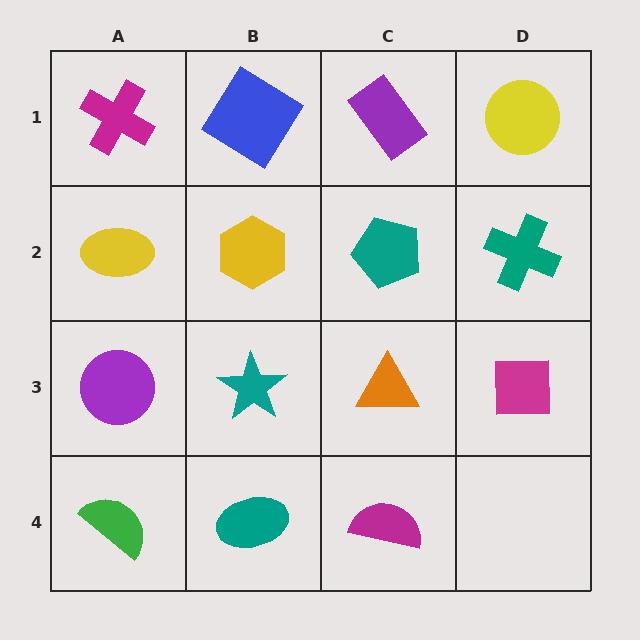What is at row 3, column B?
A teal star.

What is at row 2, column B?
A yellow hexagon.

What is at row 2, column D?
A teal cross.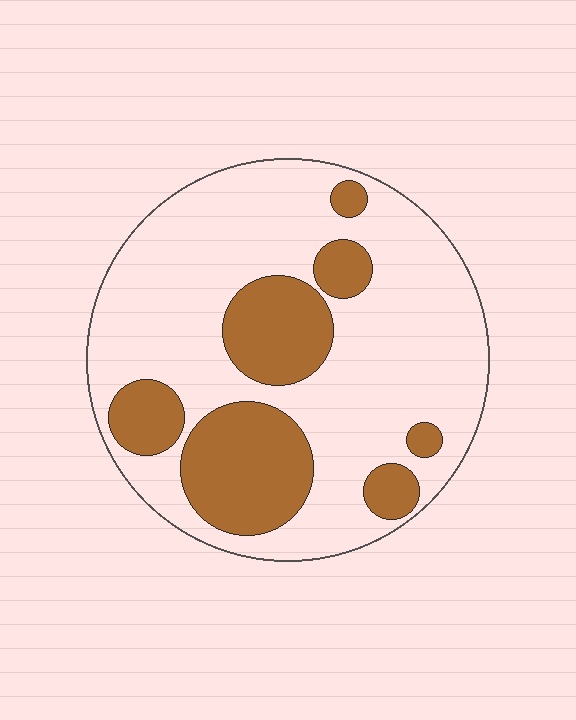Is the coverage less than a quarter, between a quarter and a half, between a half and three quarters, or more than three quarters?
Between a quarter and a half.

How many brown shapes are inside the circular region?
7.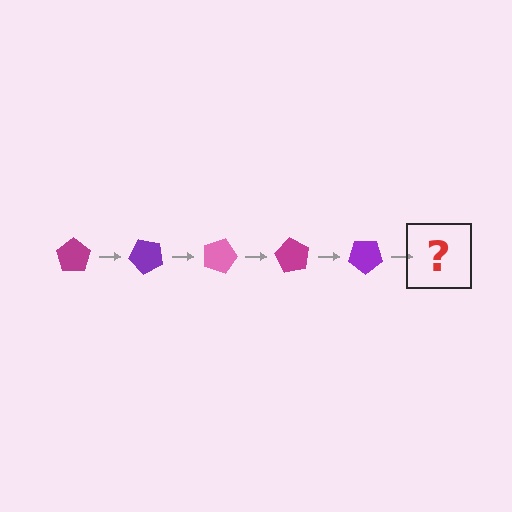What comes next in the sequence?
The next element should be a pink pentagon, rotated 225 degrees from the start.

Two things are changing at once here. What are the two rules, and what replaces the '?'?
The two rules are that it rotates 45 degrees each step and the color cycles through magenta, purple, and pink. The '?' should be a pink pentagon, rotated 225 degrees from the start.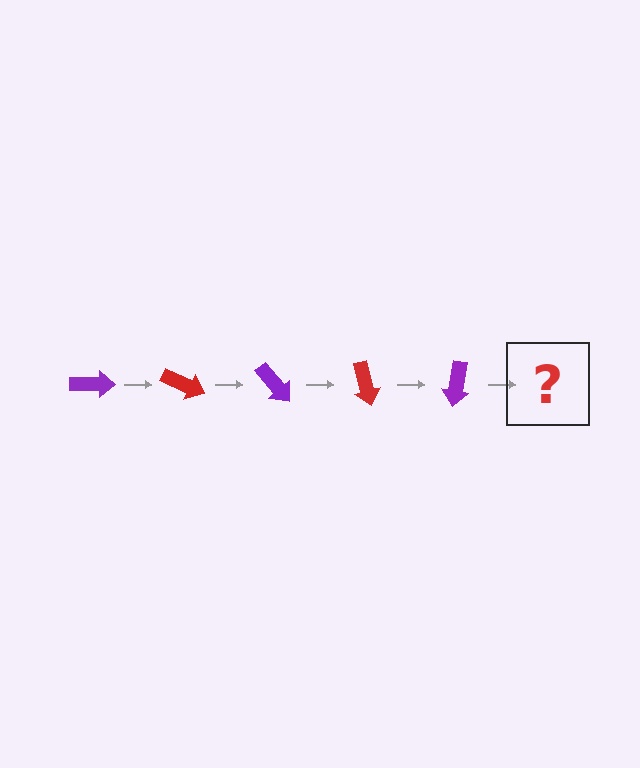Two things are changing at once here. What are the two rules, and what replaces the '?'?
The two rules are that it rotates 25 degrees each step and the color cycles through purple and red. The '?' should be a red arrow, rotated 125 degrees from the start.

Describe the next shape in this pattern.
It should be a red arrow, rotated 125 degrees from the start.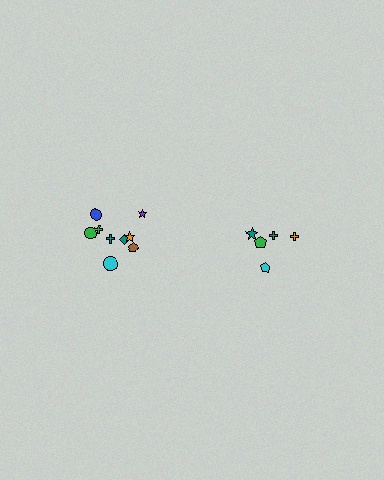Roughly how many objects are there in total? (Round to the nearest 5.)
Roughly 15 objects in total.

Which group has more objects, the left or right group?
The left group.